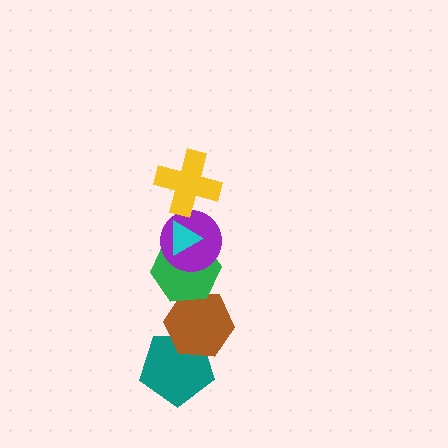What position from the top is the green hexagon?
The green hexagon is 4th from the top.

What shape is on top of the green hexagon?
The purple circle is on top of the green hexagon.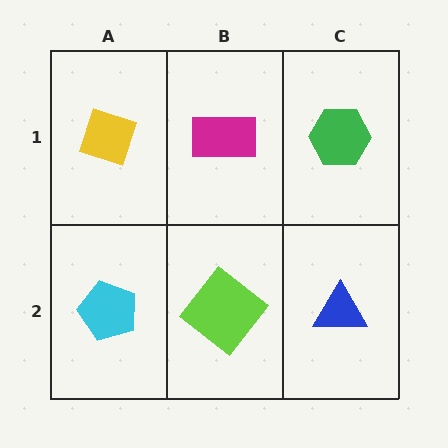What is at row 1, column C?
A green hexagon.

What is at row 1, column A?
A yellow diamond.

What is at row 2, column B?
A lime diamond.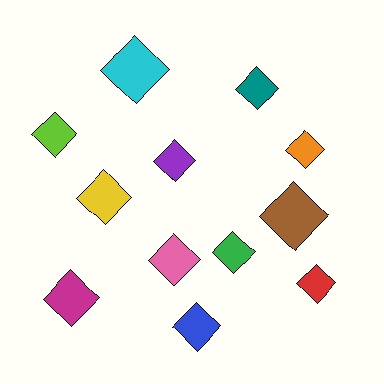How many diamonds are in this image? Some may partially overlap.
There are 12 diamonds.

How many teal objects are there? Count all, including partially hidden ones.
There is 1 teal object.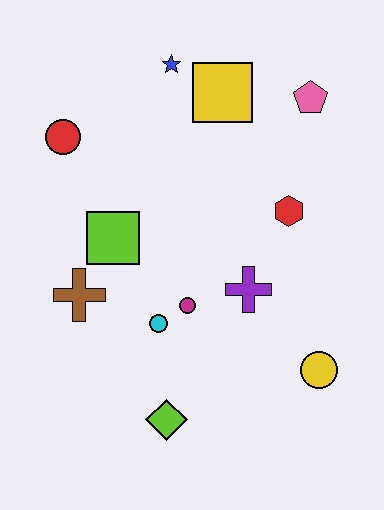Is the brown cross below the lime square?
Yes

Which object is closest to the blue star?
The yellow square is closest to the blue star.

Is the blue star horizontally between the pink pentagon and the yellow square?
No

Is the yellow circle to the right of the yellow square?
Yes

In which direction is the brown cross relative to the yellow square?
The brown cross is below the yellow square.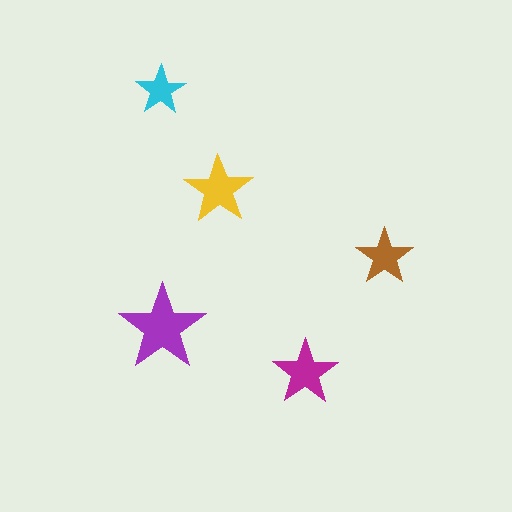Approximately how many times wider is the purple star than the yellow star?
About 1.5 times wider.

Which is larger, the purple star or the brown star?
The purple one.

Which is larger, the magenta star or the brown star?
The magenta one.